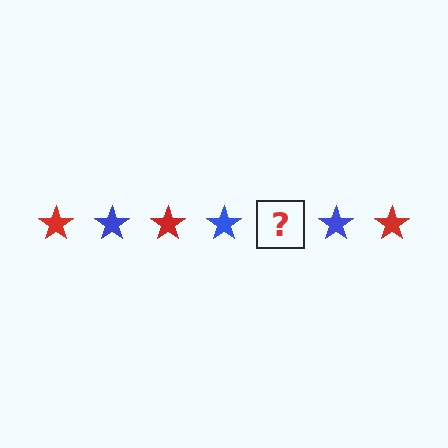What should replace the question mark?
The question mark should be replaced with a red star.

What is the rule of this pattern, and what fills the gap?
The rule is that the pattern cycles through red, blue stars. The gap should be filled with a red star.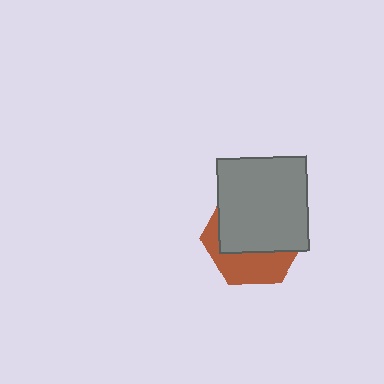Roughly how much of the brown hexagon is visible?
A small part of it is visible (roughly 36%).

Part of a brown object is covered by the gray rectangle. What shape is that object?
It is a hexagon.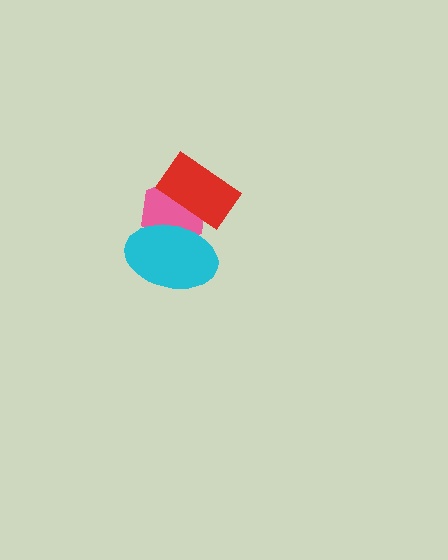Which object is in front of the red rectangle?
The cyan ellipse is in front of the red rectangle.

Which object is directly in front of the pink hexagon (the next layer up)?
The red rectangle is directly in front of the pink hexagon.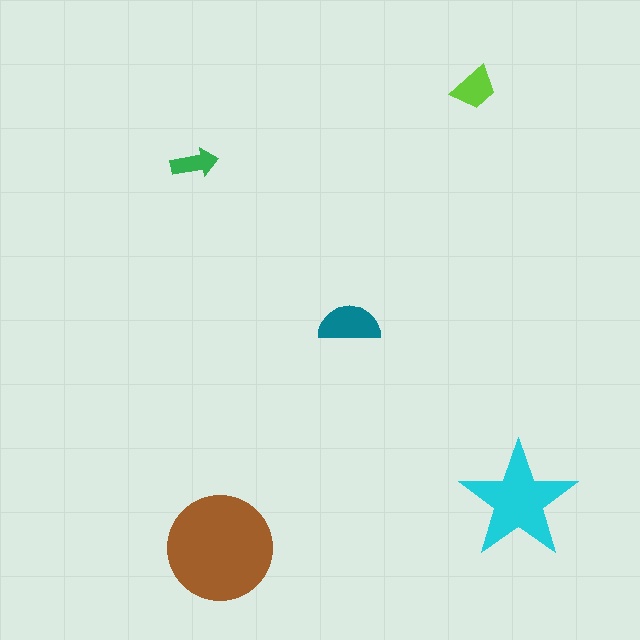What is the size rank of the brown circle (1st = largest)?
1st.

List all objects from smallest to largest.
The green arrow, the lime trapezoid, the teal semicircle, the cyan star, the brown circle.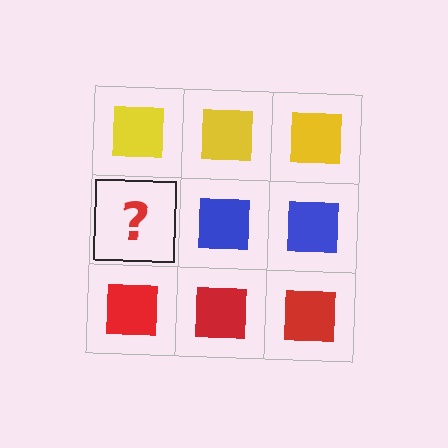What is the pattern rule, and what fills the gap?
The rule is that each row has a consistent color. The gap should be filled with a blue square.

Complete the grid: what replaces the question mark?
The question mark should be replaced with a blue square.